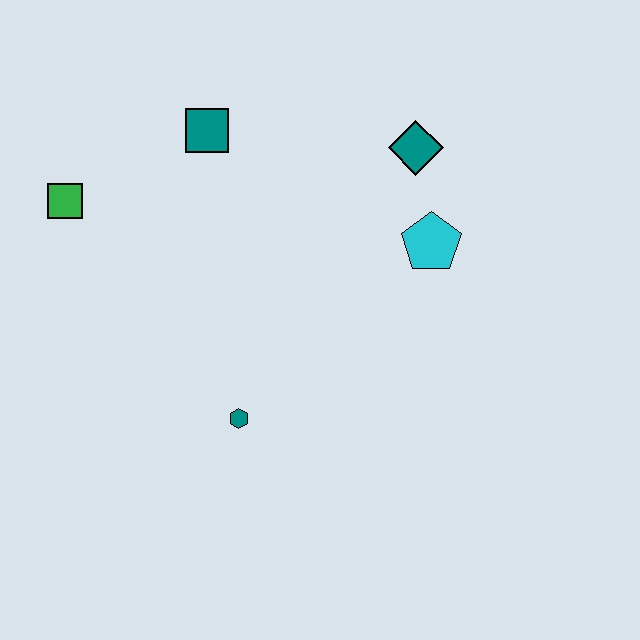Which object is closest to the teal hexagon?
The cyan pentagon is closest to the teal hexagon.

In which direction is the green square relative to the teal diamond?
The green square is to the left of the teal diamond.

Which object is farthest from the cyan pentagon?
The green square is farthest from the cyan pentagon.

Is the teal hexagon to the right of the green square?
Yes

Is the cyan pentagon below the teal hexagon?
No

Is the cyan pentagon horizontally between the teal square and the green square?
No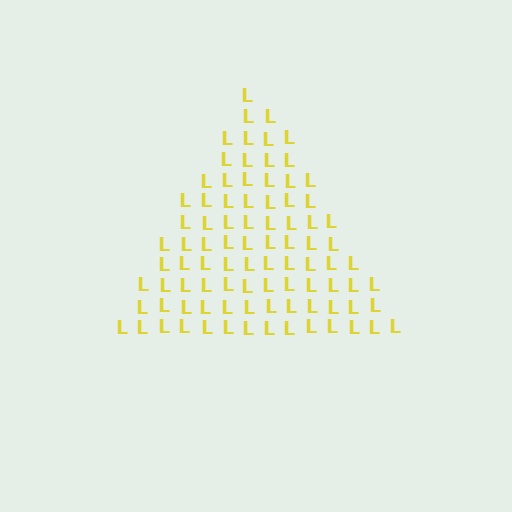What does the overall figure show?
The overall figure shows a triangle.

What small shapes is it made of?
It is made of small letter L's.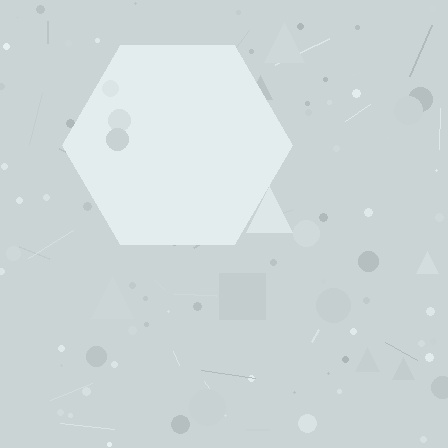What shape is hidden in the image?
A hexagon is hidden in the image.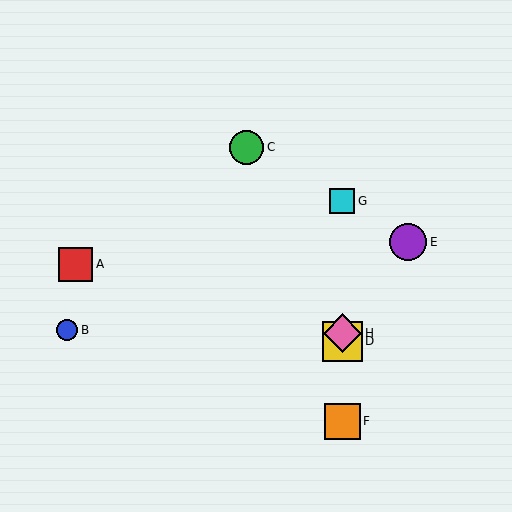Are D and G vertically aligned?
Yes, both are at x≈342.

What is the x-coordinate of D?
Object D is at x≈342.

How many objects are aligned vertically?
4 objects (D, F, G, H) are aligned vertically.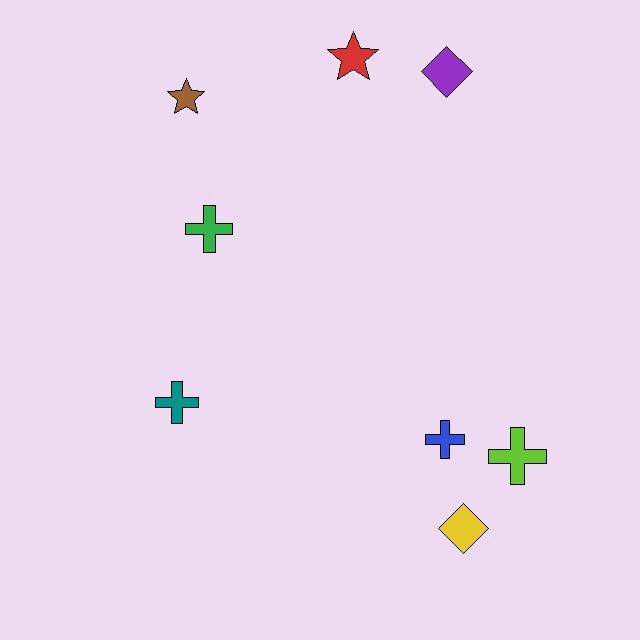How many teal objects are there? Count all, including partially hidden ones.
There is 1 teal object.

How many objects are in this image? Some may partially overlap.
There are 8 objects.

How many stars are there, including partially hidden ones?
There are 2 stars.